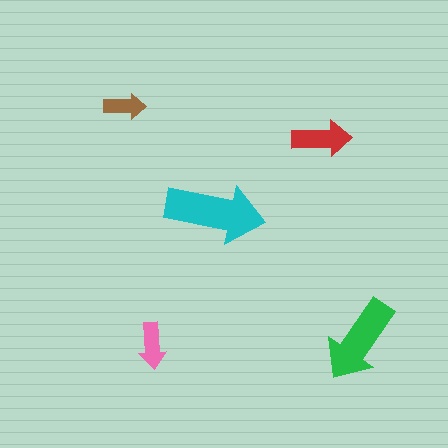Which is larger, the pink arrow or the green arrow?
The green one.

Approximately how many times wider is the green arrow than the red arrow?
About 1.5 times wider.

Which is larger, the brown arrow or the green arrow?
The green one.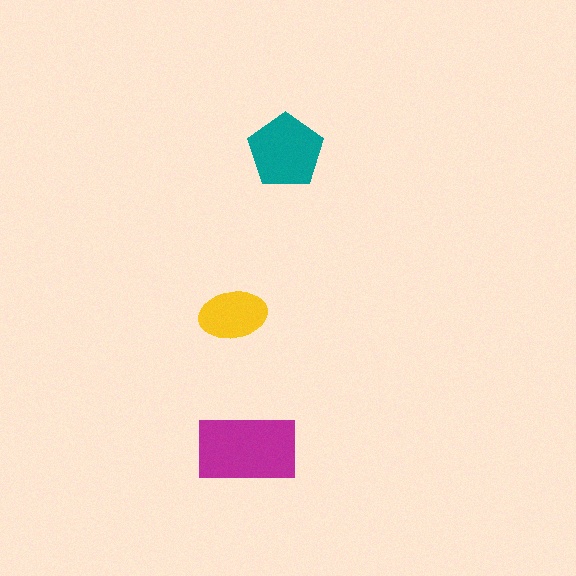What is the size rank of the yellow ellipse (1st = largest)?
3rd.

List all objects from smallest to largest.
The yellow ellipse, the teal pentagon, the magenta rectangle.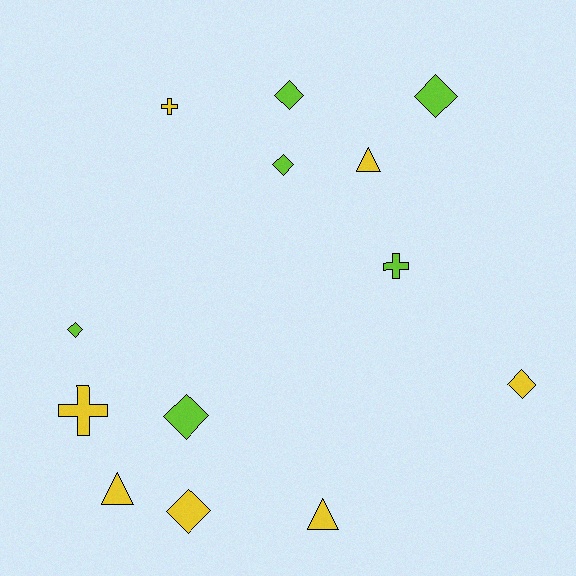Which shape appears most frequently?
Diamond, with 7 objects.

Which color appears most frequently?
Yellow, with 7 objects.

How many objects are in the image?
There are 13 objects.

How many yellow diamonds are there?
There are 2 yellow diamonds.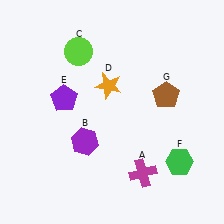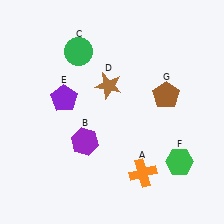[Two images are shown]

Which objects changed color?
A changed from magenta to orange. C changed from lime to green. D changed from orange to brown.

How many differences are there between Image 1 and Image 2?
There are 3 differences between the two images.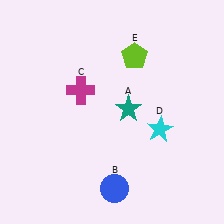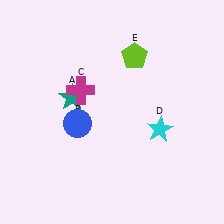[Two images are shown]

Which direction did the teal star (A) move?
The teal star (A) moved left.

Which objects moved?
The objects that moved are: the teal star (A), the blue circle (B).